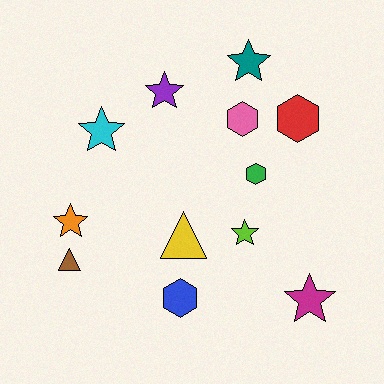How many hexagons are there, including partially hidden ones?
There are 4 hexagons.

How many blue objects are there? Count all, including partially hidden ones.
There is 1 blue object.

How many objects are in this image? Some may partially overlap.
There are 12 objects.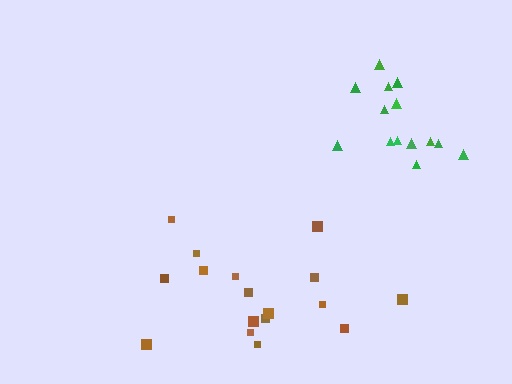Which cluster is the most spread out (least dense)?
Brown.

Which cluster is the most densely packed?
Green.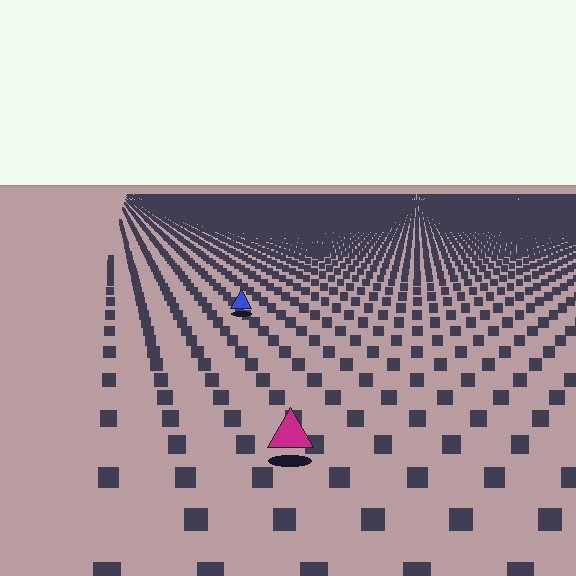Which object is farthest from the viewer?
The blue triangle is farthest from the viewer. It appears smaller and the ground texture around it is denser.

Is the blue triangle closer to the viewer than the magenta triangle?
No. The magenta triangle is closer — you can tell from the texture gradient: the ground texture is coarser near it.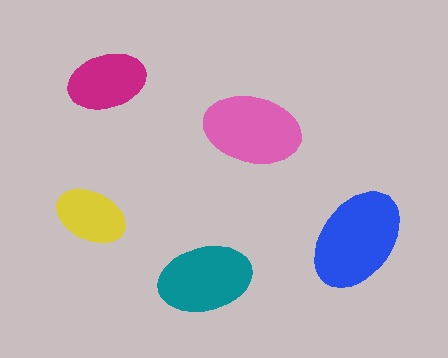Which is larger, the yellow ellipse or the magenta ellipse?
The magenta one.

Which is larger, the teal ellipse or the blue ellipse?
The blue one.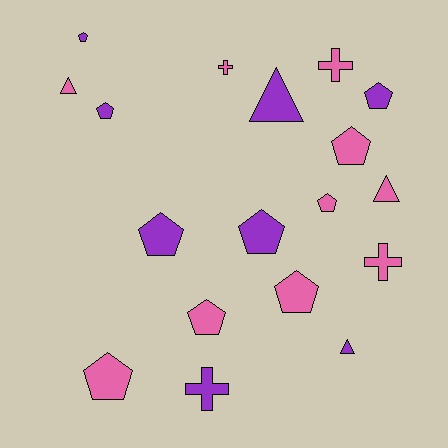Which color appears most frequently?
Pink, with 10 objects.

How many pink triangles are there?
There are 2 pink triangles.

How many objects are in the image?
There are 18 objects.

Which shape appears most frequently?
Pentagon, with 10 objects.